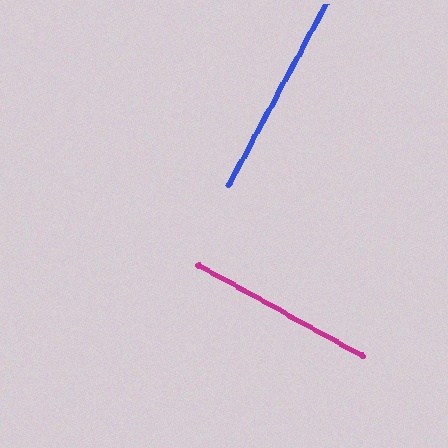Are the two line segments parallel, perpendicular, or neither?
Perpendicular — they meet at approximately 90°.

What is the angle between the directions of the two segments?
Approximately 90 degrees.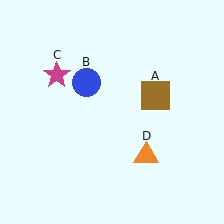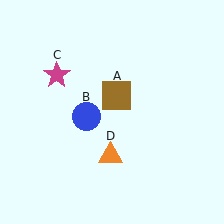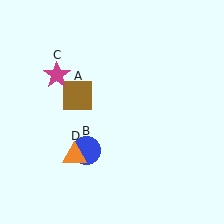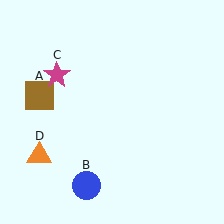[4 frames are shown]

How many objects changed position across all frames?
3 objects changed position: brown square (object A), blue circle (object B), orange triangle (object D).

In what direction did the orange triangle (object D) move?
The orange triangle (object D) moved left.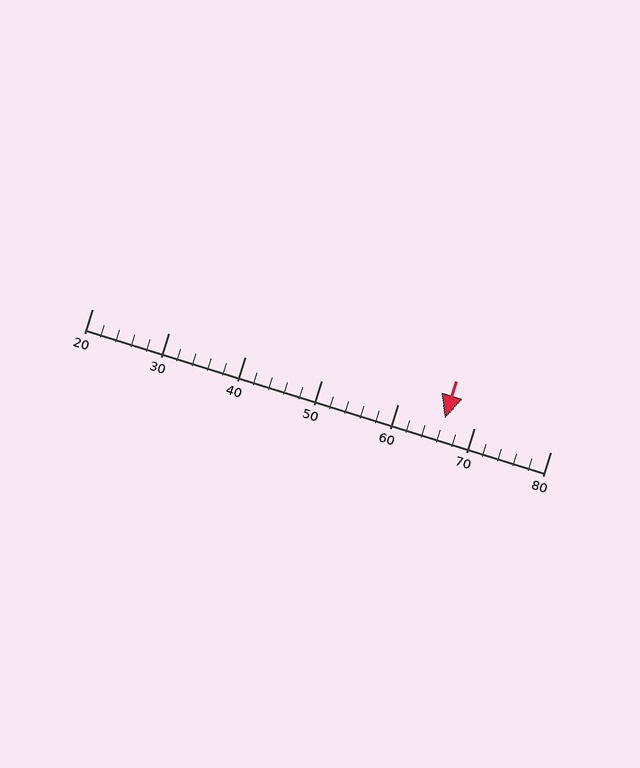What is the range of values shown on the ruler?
The ruler shows values from 20 to 80.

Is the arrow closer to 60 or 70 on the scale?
The arrow is closer to 70.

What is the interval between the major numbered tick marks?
The major tick marks are spaced 10 units apart.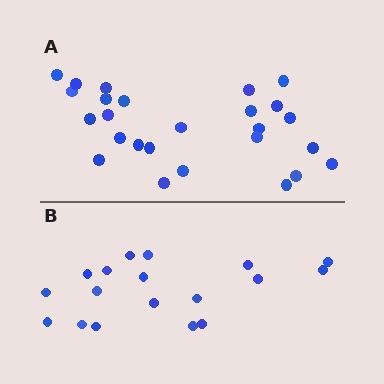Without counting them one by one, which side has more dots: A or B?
Region A (the top region) has more dots.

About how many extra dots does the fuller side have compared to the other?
Region A has roughly 8 or so more dots than region B.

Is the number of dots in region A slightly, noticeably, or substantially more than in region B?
Region A has noticeably more, but not dramatically so. The ratio is roughly 1.4 to 1.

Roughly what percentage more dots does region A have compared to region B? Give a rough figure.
About 45% more.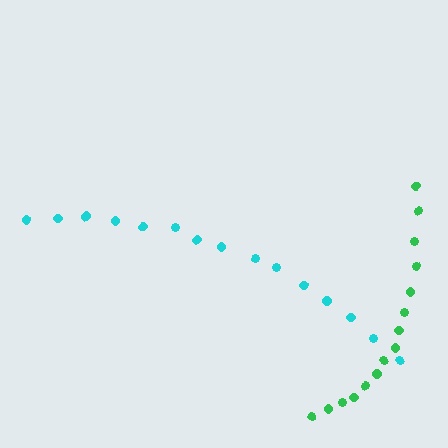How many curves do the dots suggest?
There are 2 distinct paths.